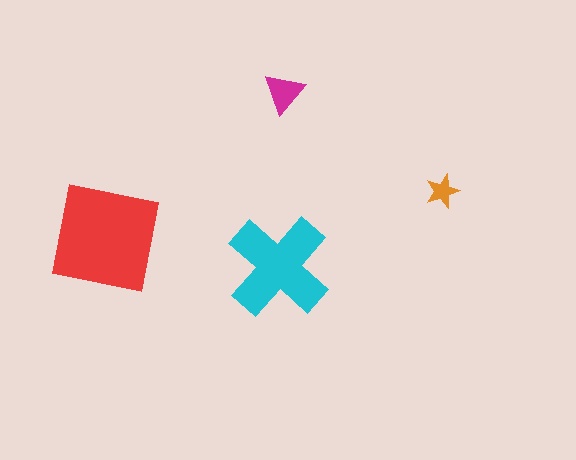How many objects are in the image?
There are 4 objects in the image.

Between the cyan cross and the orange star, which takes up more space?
The cyan cross.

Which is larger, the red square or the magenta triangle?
The red square.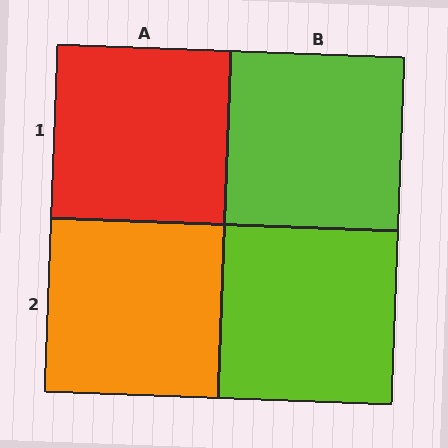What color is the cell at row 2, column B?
Lime.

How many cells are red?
1 cell is red.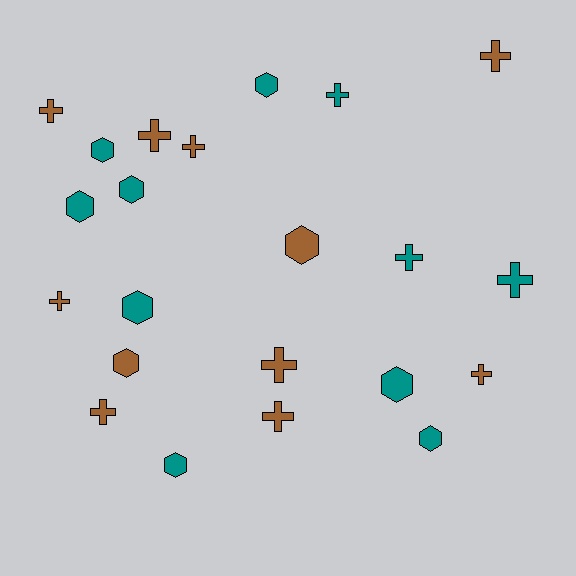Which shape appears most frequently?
Cross, with 12 objects.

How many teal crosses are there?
There are 3 teal crosses.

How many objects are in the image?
There are 22 objects.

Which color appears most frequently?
Brown, with 11 objects.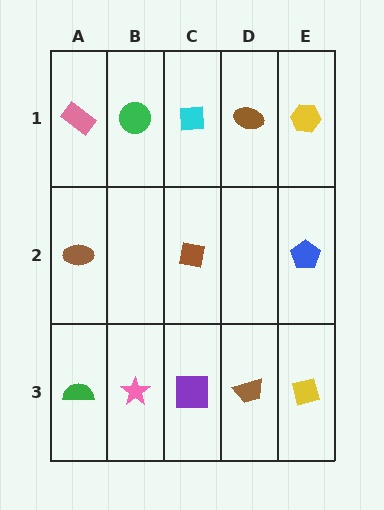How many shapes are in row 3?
5 shapes.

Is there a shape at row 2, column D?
No, that cell is empty.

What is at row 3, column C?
A purple square.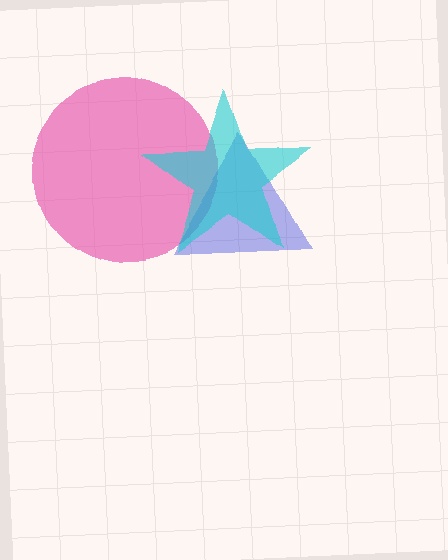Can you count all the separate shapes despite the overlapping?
Yes, there are 3 separate shapes.